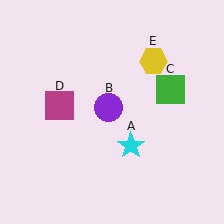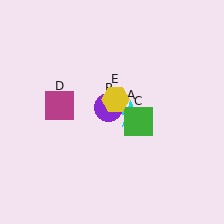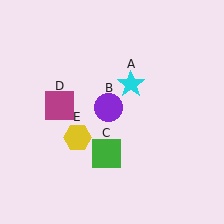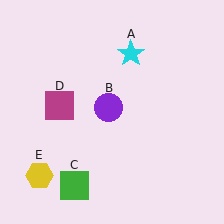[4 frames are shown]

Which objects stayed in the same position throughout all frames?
Purple circle (object B) and magenta square (object D) remained stationary.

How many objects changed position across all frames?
3 objects changed position: cyan star (object A), green square (object C), yellow hexagon (object E).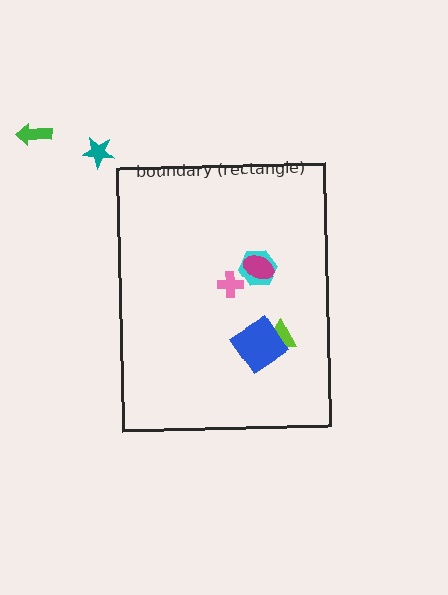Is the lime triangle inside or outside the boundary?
Inside.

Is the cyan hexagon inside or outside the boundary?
Inside.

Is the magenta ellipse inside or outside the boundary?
Inside.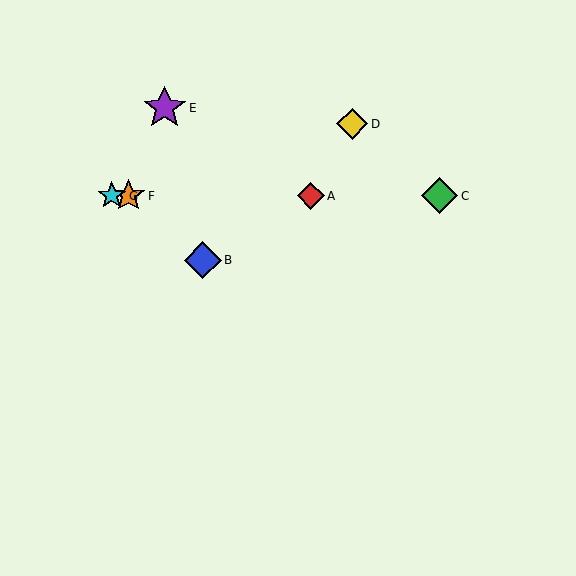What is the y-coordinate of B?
Object B is at y≈260.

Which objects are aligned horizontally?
Objects A, C, F, G are aligned horizontally.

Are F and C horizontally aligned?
Yes, both are at y≈196.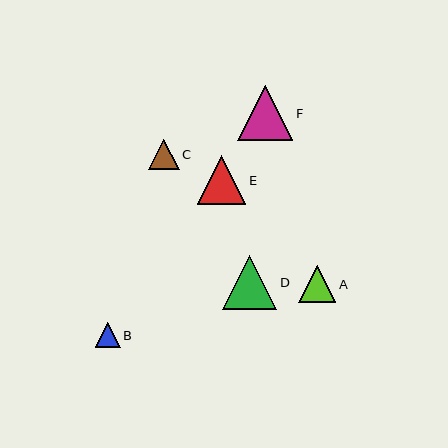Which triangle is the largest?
Triangle F is the largest with a size of approximately 55 pixels.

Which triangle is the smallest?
Triangle B is the smallest with a size of approximately 25 pixels.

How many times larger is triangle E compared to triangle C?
Triangle E is approximately 1.6 times the size of triangle C.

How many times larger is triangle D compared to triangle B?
Triangle D is approximately 2.2 times the size of triangle B.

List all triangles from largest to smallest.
From largest to smallest: F, D, E, A, C, B.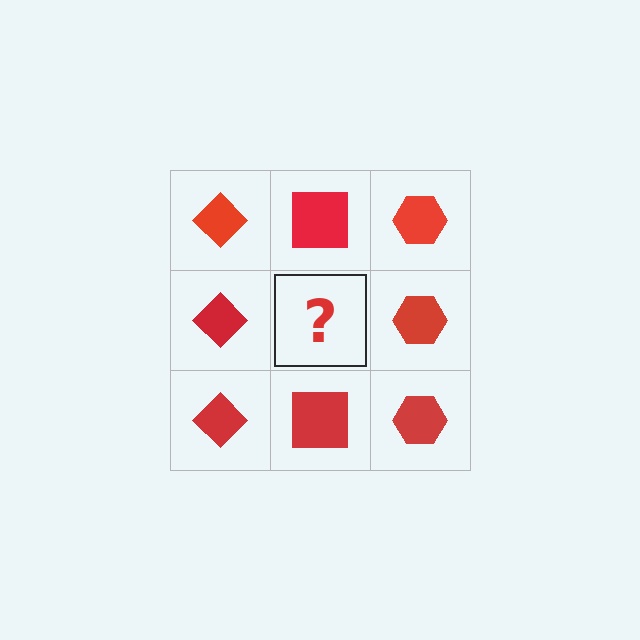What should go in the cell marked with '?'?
The missing cell should contain a red square.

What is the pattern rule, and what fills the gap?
The rule is that each column has a consistent shape. The gap should be filled with a red square.